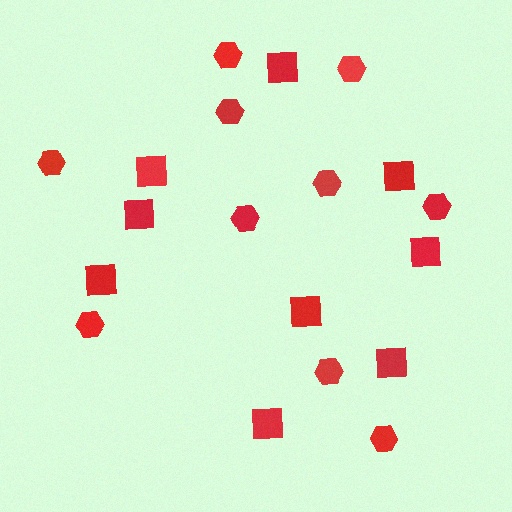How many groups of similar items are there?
There are 2 groups: one group of squares (9) and one group of hexagons (10).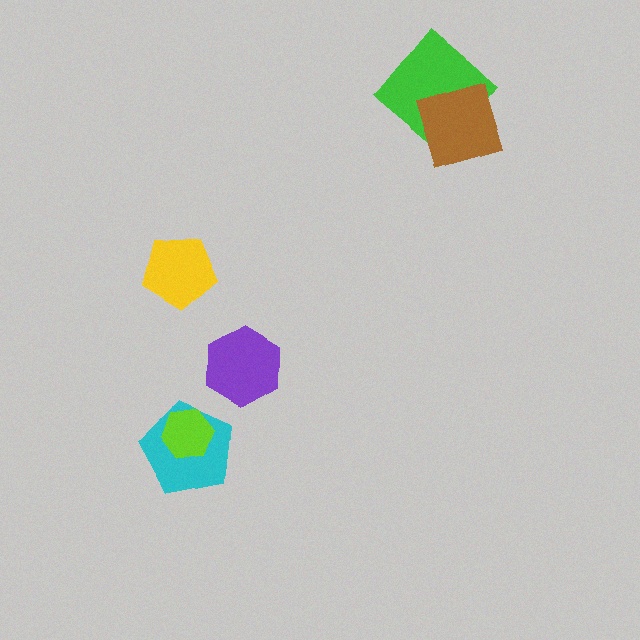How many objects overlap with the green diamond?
1 object overlaps with the green diamond.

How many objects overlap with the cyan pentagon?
1 object overlaps with the cyan pentagon.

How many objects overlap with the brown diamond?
1 object overlaps with the brown diamond.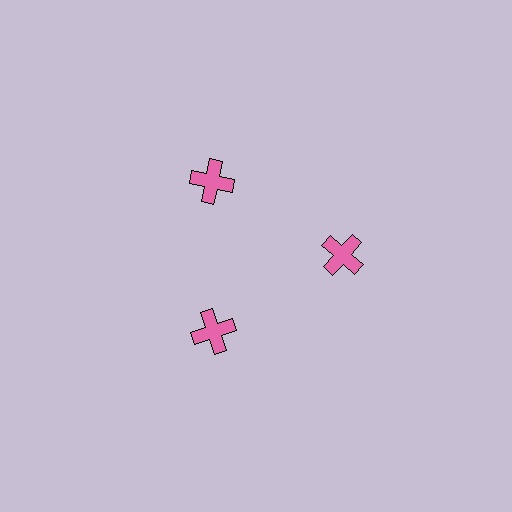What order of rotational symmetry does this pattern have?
This pattern has 3-fold rotational symmetry.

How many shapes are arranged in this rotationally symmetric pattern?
There are 3 shapes, arranged in 3 groups of 1.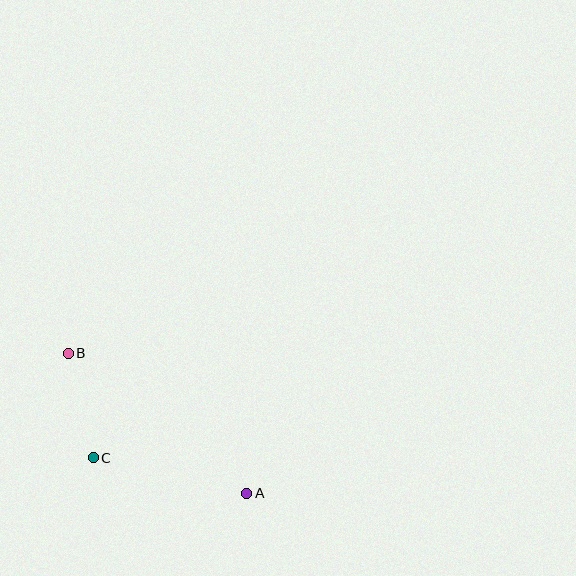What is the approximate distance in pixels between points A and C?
The distance between A and C is approximately 158 pixels.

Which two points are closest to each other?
Points B and C are closest to each other.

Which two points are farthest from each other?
Points A and B are farthest from each other.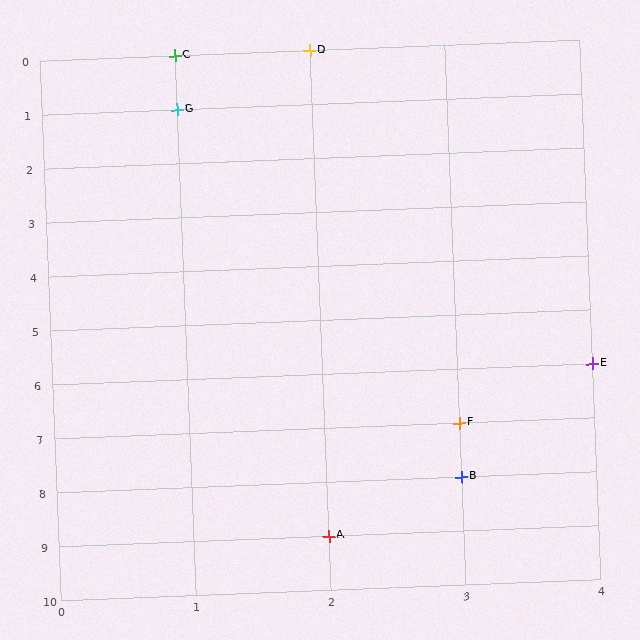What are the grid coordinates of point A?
Point A is at grid coordinates (2, 9).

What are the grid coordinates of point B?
Point B is at grid coordinates (3, 8).